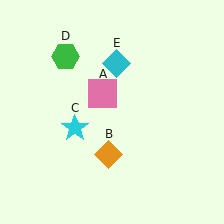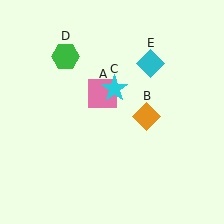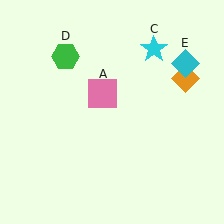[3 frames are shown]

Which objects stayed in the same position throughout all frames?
Pink square (object A) and green hexagon (object D) remained stationary.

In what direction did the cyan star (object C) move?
The cyan star (object C) moved up and to the right.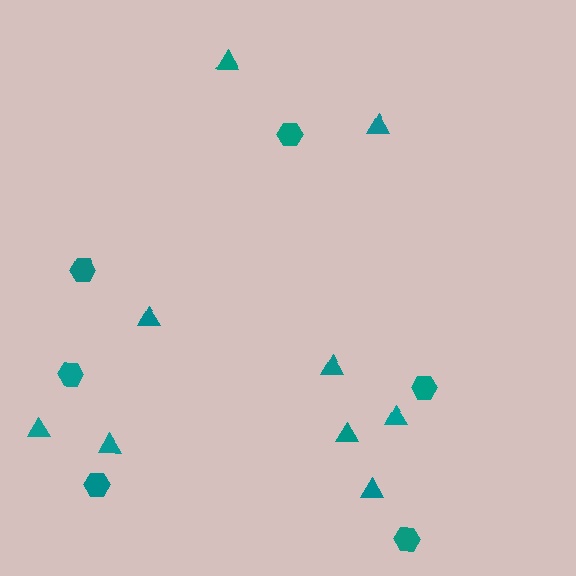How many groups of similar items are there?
There are 2 groups: one group of triangles (9) and one group of hexagons (6).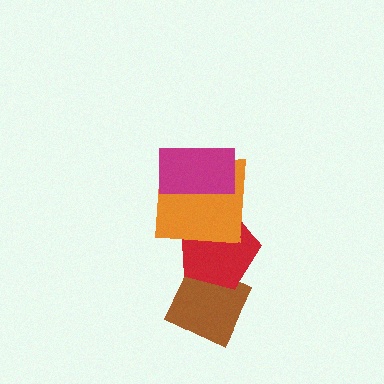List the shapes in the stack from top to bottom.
From top to bottom: the magenta rectangle, the orange square, the red pentagon, the brown diamond.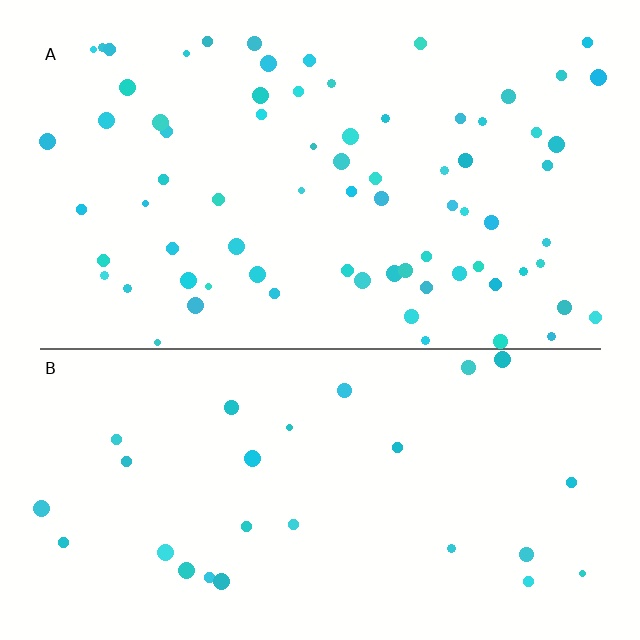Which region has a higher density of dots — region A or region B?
A (the top).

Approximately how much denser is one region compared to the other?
Approximately 2.7× — region A over region B.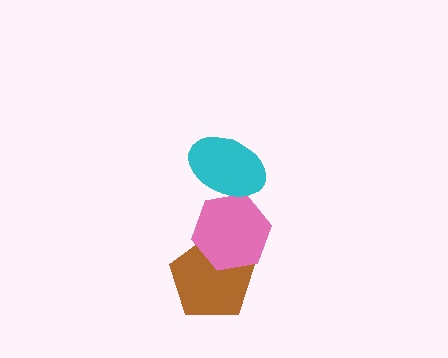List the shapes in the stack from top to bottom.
From top to bottom: the cyan ellipse, the pink hexagon, the brown pentagon.